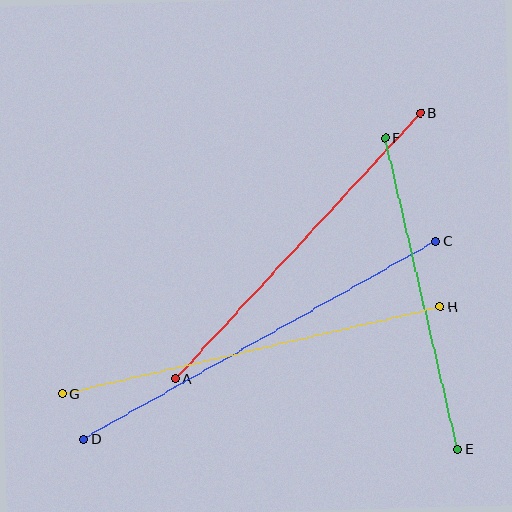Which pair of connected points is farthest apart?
Points C and D are farthest apart.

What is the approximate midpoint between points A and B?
The midpoint is at approximately (298, 246) pixels.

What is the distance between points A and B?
The distance is approximately 362 pixels.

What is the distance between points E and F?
The distance is approximately 319 pixels.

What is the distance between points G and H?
The distance is approximately 388 pixels.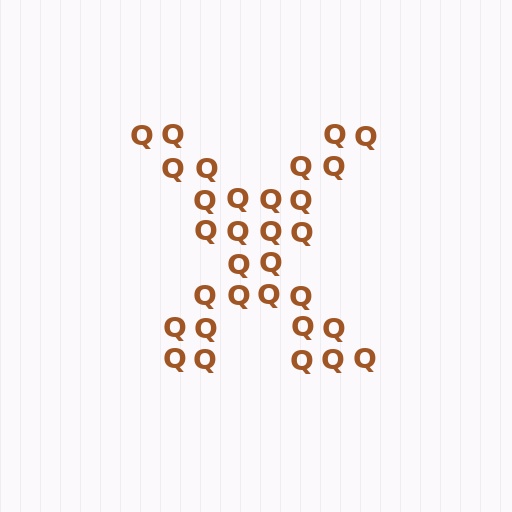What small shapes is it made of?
It is made of small letter Q's.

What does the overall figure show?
The overall figure shows the letter X.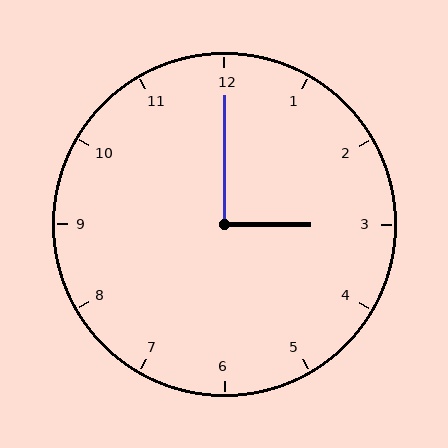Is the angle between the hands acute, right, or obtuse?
It is right.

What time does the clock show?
3:00.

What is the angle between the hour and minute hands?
Approximately 90 degrees.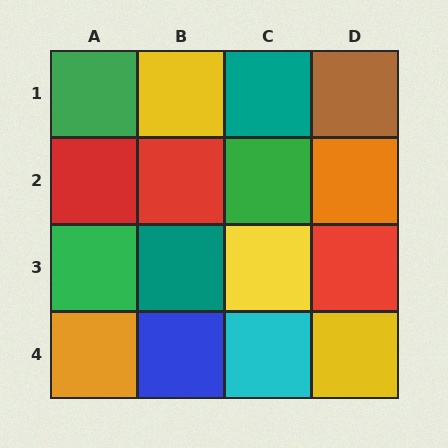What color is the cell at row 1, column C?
Teal.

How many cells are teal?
2 cells are teal.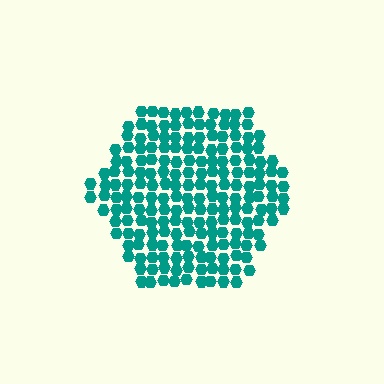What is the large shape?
The large shape is a hexagon.